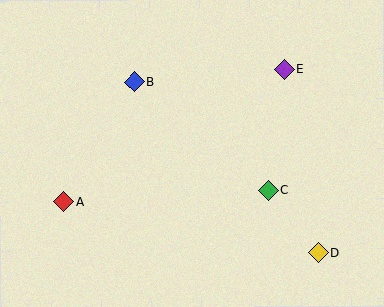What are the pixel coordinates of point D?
Point D is at (318, 253).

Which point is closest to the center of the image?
Point C at (268, 191) is closest to the center.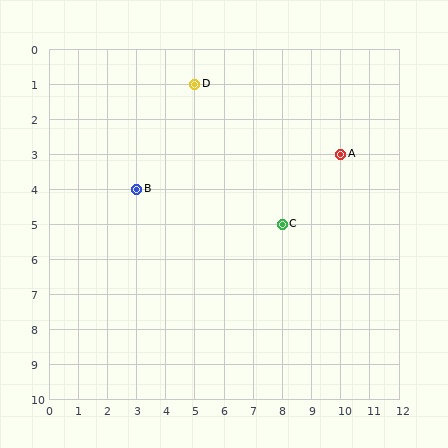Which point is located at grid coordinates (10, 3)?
Point A is at (10, 3).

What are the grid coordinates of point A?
Point A is at grid coordinates (10, 3).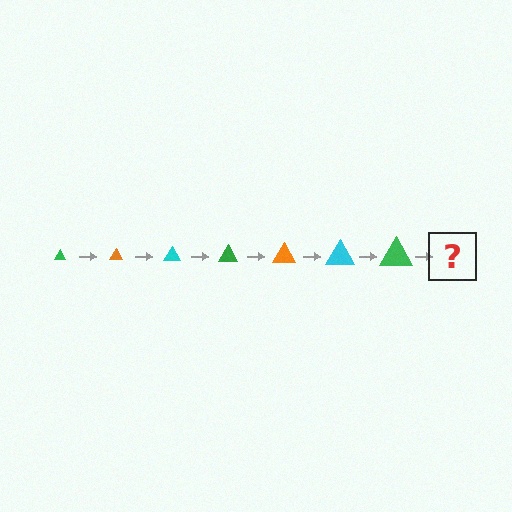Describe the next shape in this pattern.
It should be an orange triangle, larger than the previous one.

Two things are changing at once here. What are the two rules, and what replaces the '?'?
The two rules are that the triangle grows larger each step and the color cycles through green, orange, and cyan. The '?' should be an orange triangle, larger than the previous one.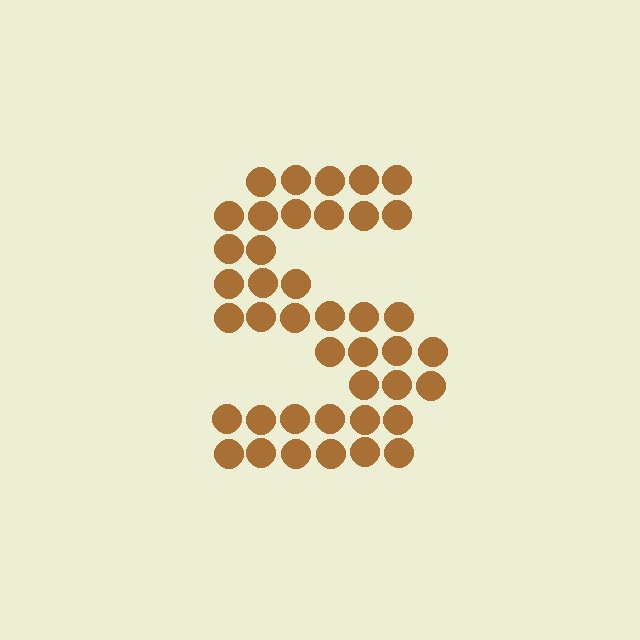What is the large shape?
The large shape is the letter S.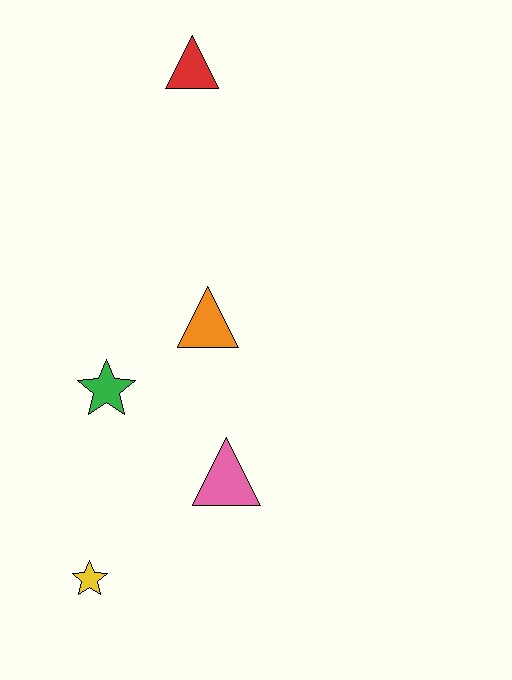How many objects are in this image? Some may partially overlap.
There are 5 objects.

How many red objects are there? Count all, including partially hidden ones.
There is 1 red object.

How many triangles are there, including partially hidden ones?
There are 3 triangles.